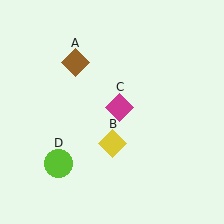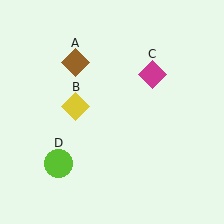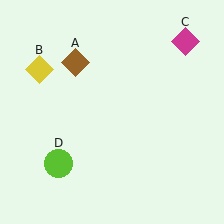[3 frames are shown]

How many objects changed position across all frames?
2 objects changed position: yellow diamond (object B), magenta diamond (object C).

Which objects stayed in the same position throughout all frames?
Brown diamond (object A) and lime circle (object D) remained stationary.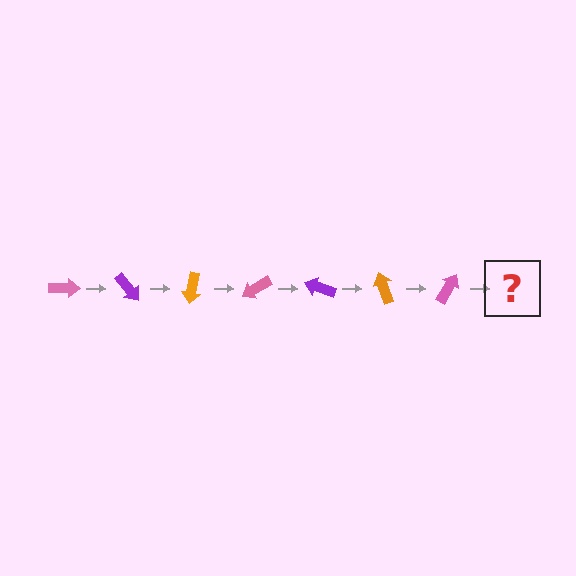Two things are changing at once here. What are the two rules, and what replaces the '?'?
The two rules are that it rotates 50 degrees each step and the color cycles through pink, purple, and orange. The '?' should be a purple arrow, rotated 350 degrees from the start.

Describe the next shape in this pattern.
It should be a purple arrow, rotated 350 degrees from the start.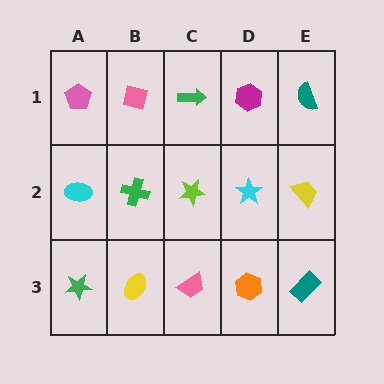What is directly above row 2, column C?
A green arrow.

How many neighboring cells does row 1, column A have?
2.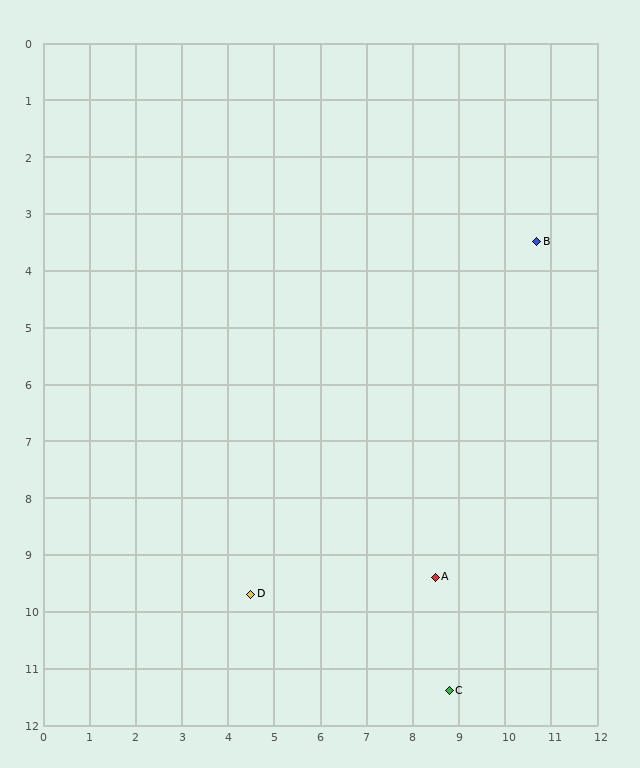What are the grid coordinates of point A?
Point A is at approximately (8.5, 9.4).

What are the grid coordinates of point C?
Point C is at approximately (8.8, 11.4).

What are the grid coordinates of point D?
Point D is at approximately (4.5, 9.7).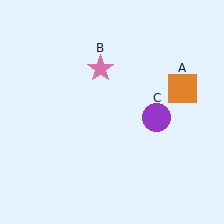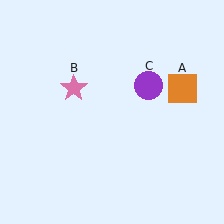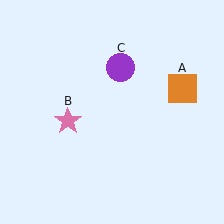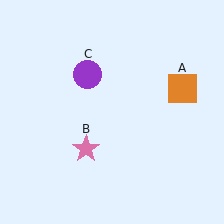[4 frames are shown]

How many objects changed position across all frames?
2 objects changed position: pink star (object B), purple circle (object C).